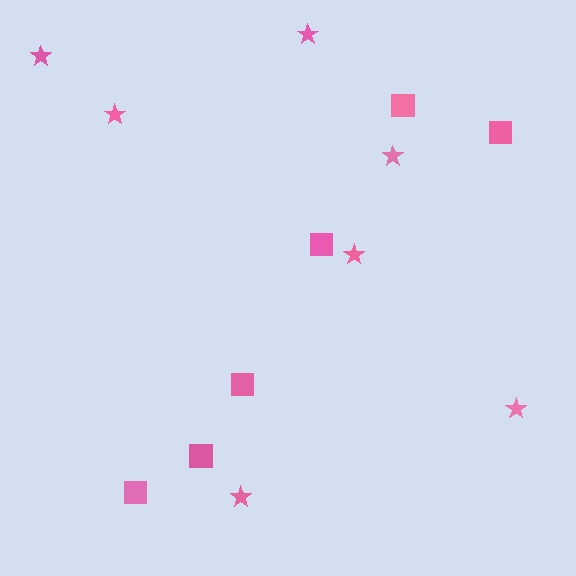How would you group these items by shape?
There are 2 groups: one group of stars (7) and one group of squares (6).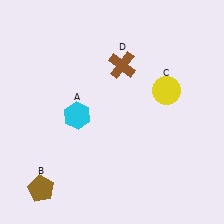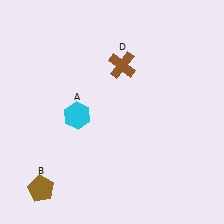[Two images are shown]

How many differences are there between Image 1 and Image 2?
There is 1 difference between the two images.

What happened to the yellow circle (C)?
The yellow circle (C) was removed in Image 2. It was in the top-right area of Image 1.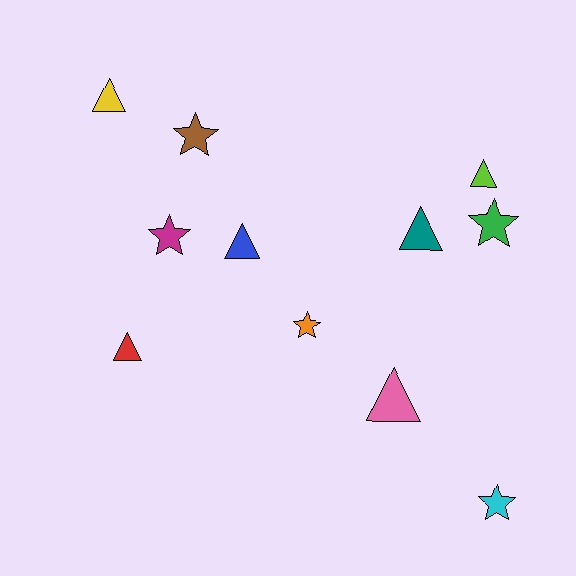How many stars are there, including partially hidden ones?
There are 5 stars.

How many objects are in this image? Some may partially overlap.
There are 11 objects.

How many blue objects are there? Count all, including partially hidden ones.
There is 1 blue object.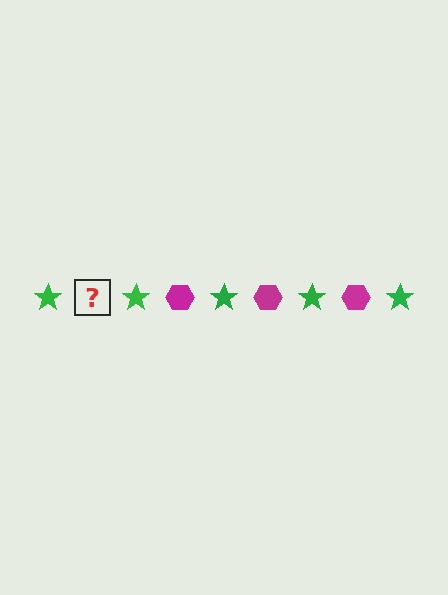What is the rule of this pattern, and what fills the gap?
The rule is that the pattern alternates between green star and magenta hexagon. The gap should be filled with a magenta hexagon.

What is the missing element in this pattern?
The missing element is a magenta hexagon.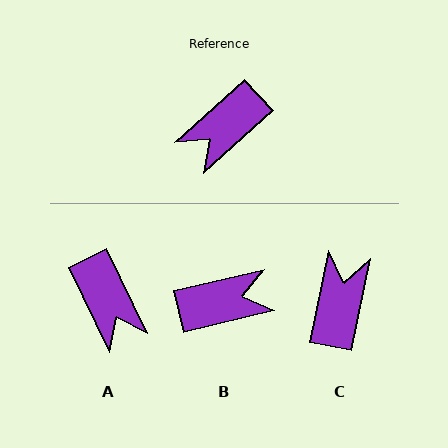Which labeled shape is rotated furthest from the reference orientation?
B, about 152 degrees away.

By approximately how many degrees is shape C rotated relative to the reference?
Approximately 144 degrees clockwise.